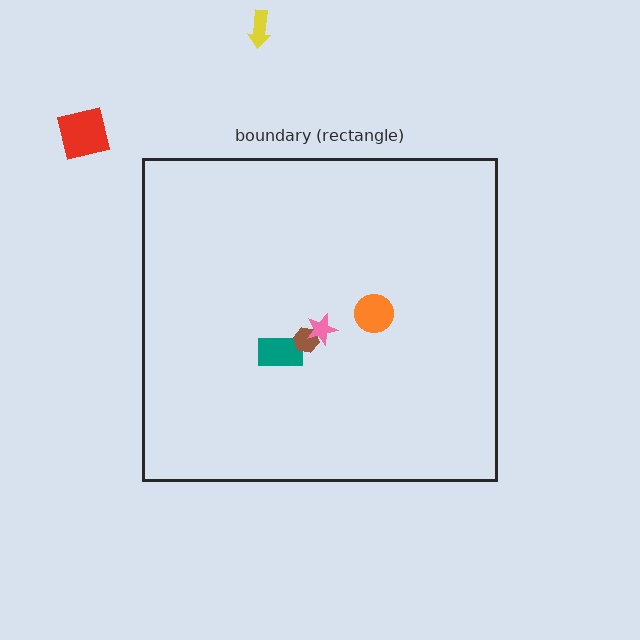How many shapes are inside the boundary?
4 inside, 2 outside.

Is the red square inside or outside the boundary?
Outside.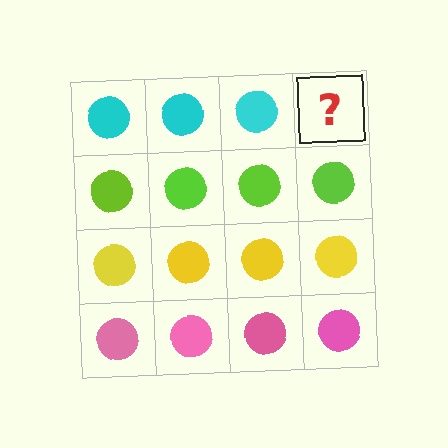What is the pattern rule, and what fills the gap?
The rule is that each row has a consistent color. The gap should be filled with a cyan circle.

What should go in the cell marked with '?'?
The missing cell should contain a cyan circle.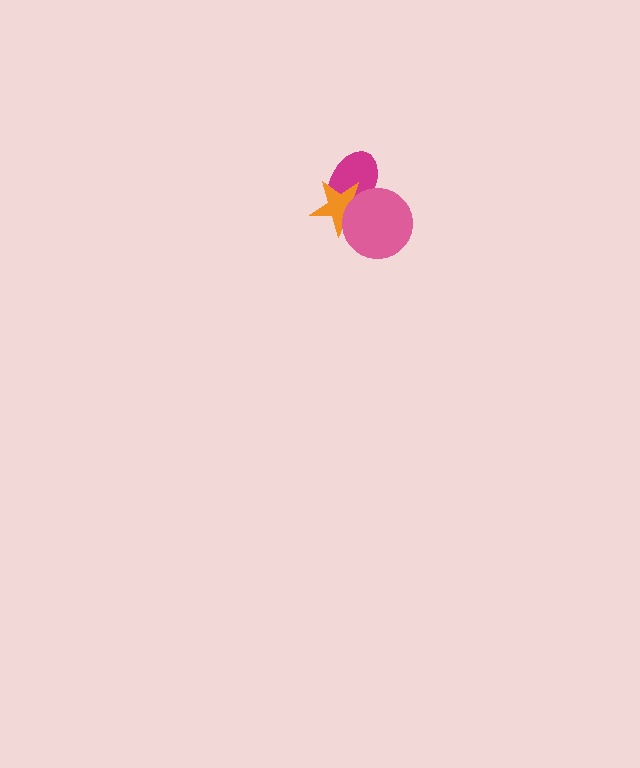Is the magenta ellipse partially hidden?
Yes, it is partially covered by another shape.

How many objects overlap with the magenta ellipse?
2 objects overlap with the magenta ellipse.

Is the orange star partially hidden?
Yes, it is partially covered by another shape.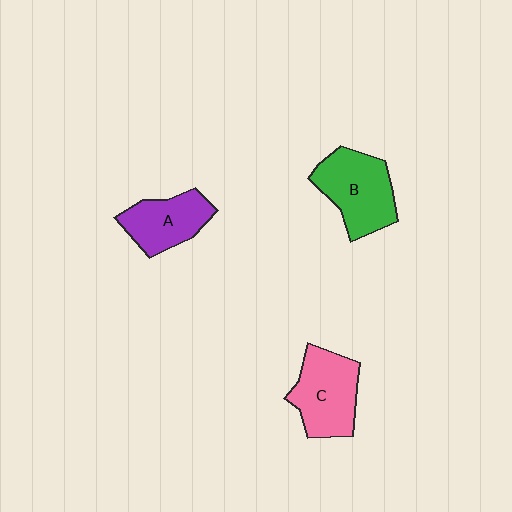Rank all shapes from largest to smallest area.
From largest to smallest: B (green), C (pink), A (purple).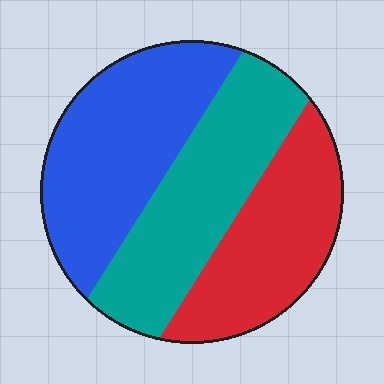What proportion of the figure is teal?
Teal covers roughly 35% of the figure.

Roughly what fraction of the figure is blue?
Blue takes up between a quarter and a half of the figure.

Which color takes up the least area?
Red, at roughly 30%.